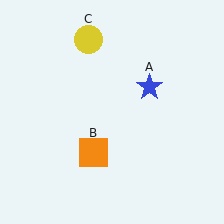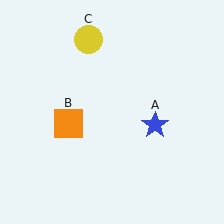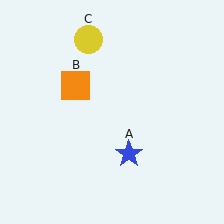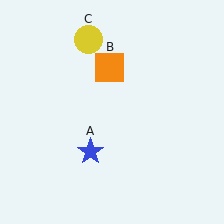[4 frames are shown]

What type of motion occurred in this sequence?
The blue star (object A), orange square (object B) rotated clockwise around the center of the scene.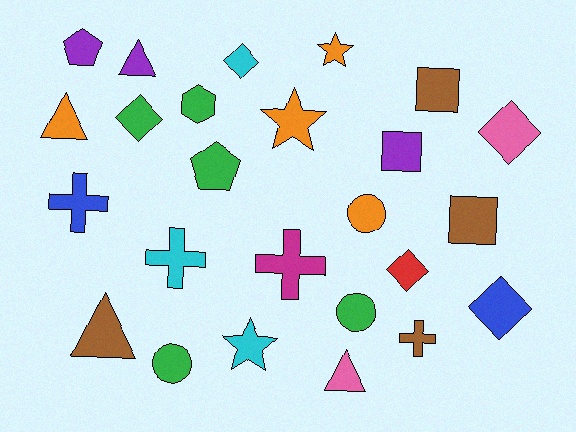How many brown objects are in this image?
There are 4 brown objects.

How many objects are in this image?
There are 25 objects.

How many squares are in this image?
There are 3 squares.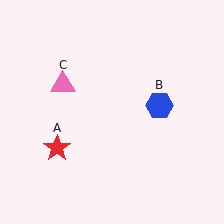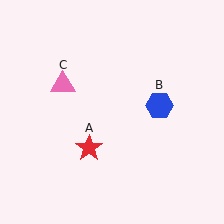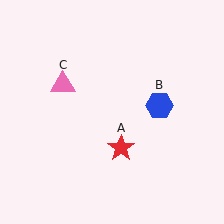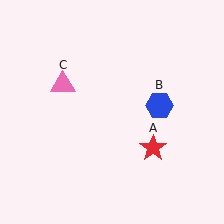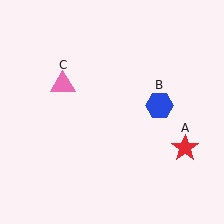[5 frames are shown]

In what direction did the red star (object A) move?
The red star (object A) moved right.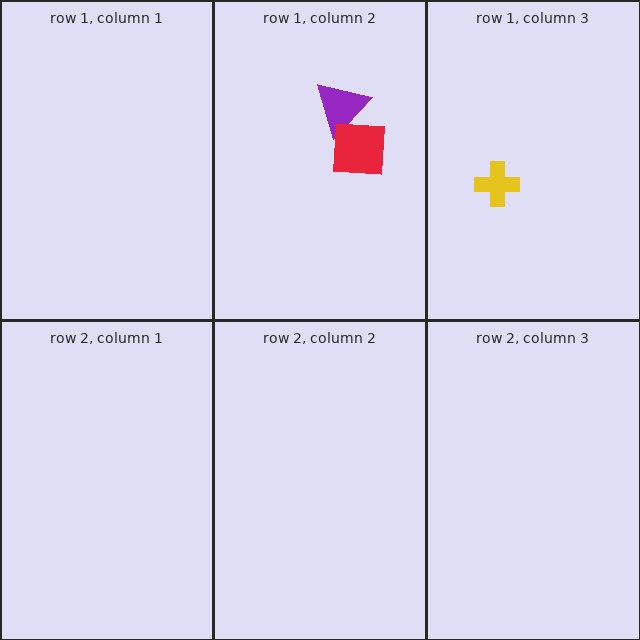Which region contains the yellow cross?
The row 1, column 3 region.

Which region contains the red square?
The row 1, column 2 region.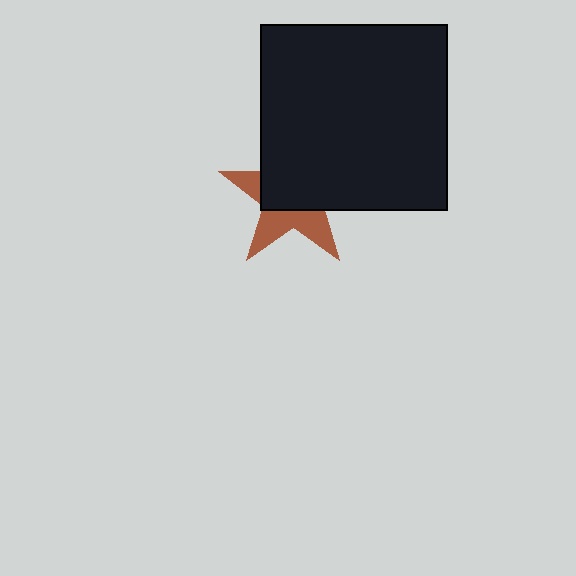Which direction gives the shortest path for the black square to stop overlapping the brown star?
Moving toward the upper-right gives the shortest separation.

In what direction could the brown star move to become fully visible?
The brown star could move toward the lower-left. That would shift it out from behind the black square entirely.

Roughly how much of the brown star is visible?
A small part of it is visible (roughly 41%).